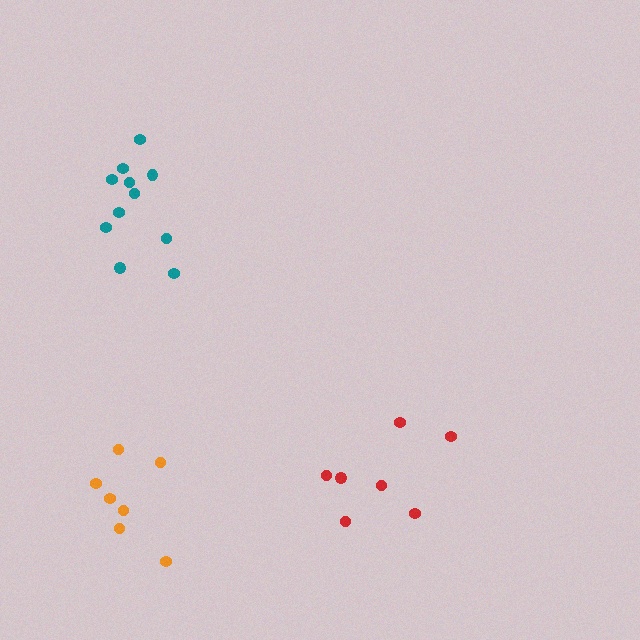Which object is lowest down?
The orange cluster is bottommost.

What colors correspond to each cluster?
The clusters are colored: teal, red, orange.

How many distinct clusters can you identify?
There are 3 distinct clusters.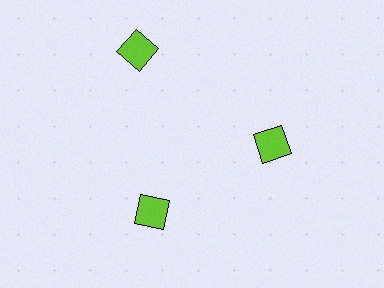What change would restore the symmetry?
The symmetry would be restored by moving it inward, back onto the ring so that all 3 squares sit at equal angles and equal distance from the center.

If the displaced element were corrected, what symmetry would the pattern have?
It would have 3-fold rotational symmetry — the pattern would map onto itself every 120 degrees.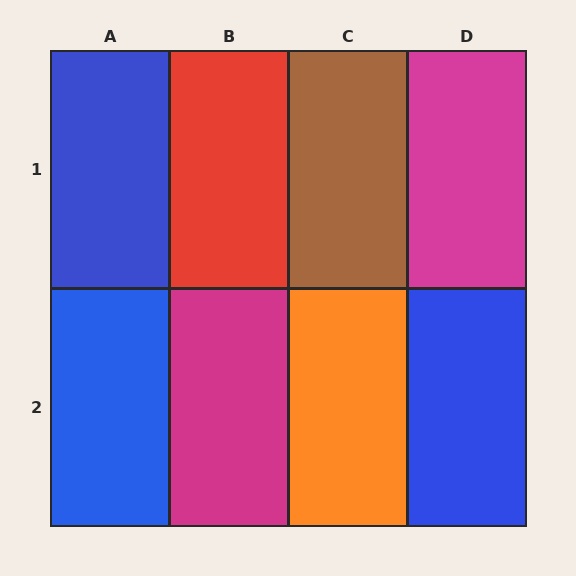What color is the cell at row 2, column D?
Blue.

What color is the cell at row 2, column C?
Orange.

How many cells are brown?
1 cell is brown.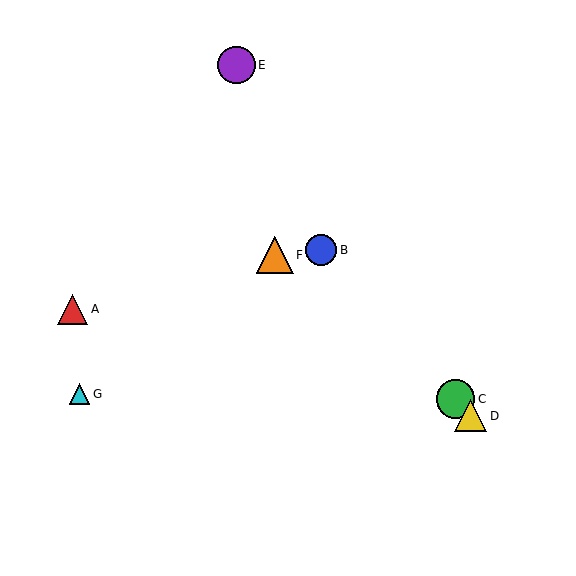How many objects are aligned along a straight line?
3 objects (B, C, D) are aligned along a straight line.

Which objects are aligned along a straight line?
Objects B, C, D are aligned along a straight line.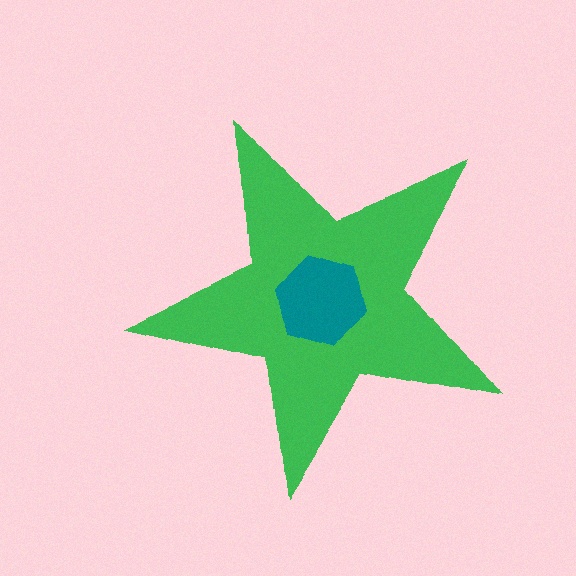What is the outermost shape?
The green star.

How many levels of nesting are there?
2.